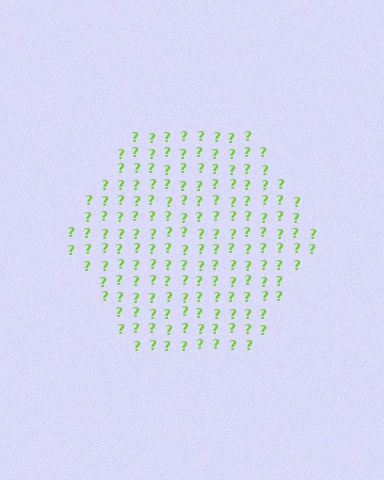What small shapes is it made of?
It is made of small question marks.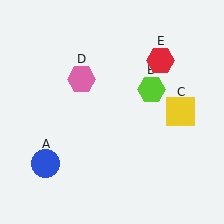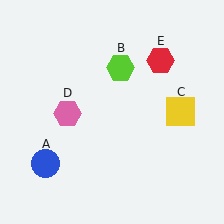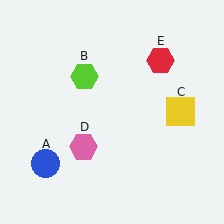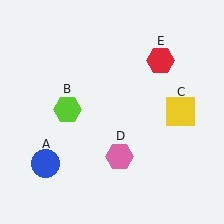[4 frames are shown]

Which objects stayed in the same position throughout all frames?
Blue circle (object A) and yellow square (object C) and red hexagon (object E) remained stationary.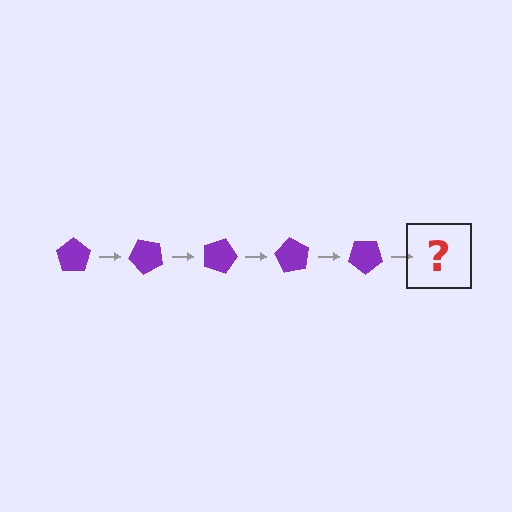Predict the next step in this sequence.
The next step is a purple pentagon rotated 225 degrees.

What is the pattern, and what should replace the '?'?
The pattern is that the pentagon rotates 45 degrees each step. The '?' should be a purple pentagon rotated 225 degrees.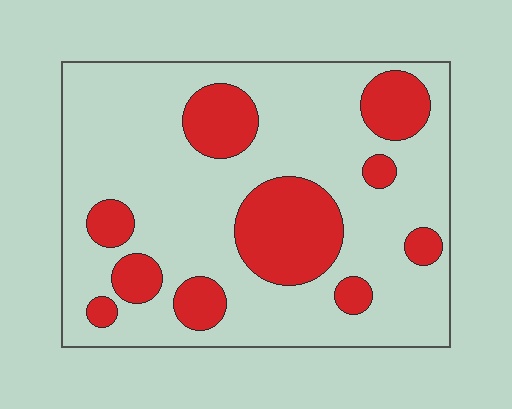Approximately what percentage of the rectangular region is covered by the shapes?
Approximately 25%.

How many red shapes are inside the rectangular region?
10.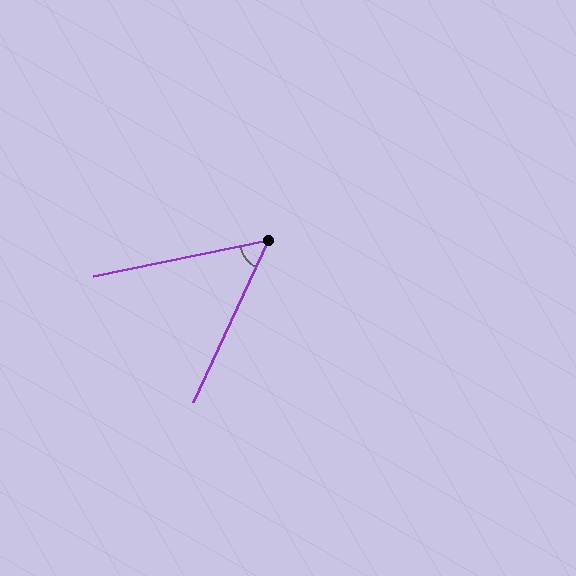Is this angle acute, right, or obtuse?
It is acute.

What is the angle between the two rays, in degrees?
Approximately 54 degrees.